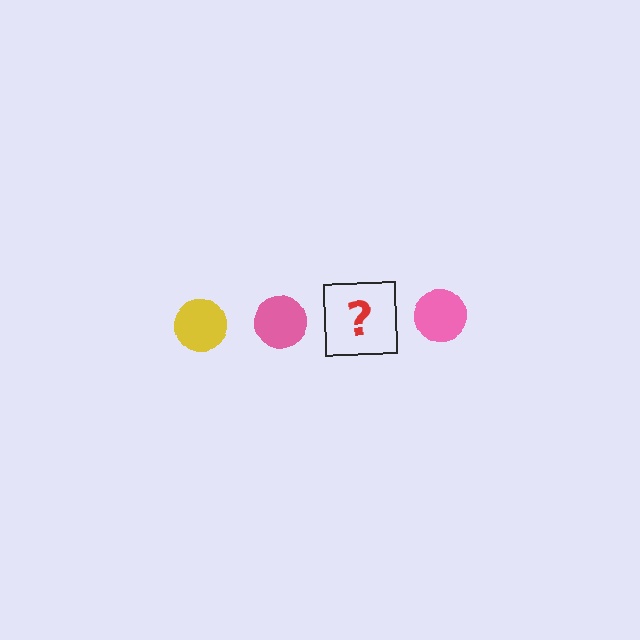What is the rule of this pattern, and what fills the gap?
The rule is that the pattern cycles through yellow, pink circles. The gap should be filled with a yellow circle.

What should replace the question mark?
The question mark should be replaced with a yellow circle.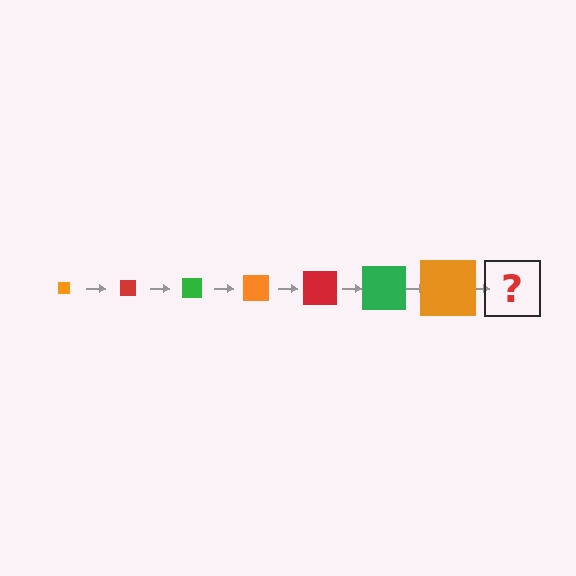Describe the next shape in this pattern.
It should be a red square, larger than the previous one.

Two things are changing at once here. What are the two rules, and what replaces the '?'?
The two rules are that the square grows larger each step and the color cycles through orange, red, and green. The '?' should be a red square, larger than the previous one.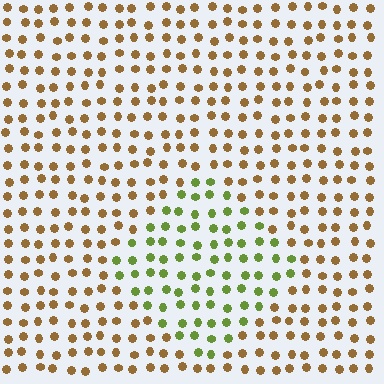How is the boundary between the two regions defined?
The boundary is defined purely by a slight shift in hue (about 55 degrees). Spacing, size, and orientation are identical on both sides.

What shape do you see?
I see a diamond.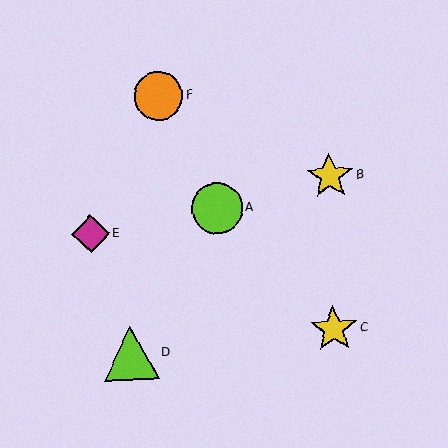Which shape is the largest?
The lime triangle (labeled D) is the largest.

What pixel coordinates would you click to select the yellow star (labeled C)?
Click at (334, 329) to select the yellow star C.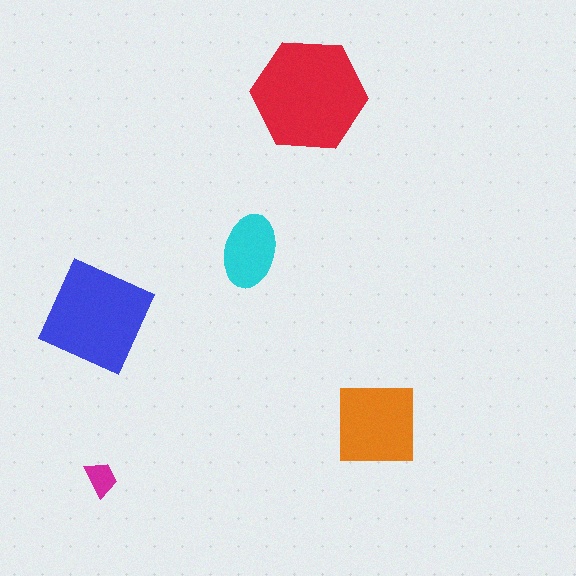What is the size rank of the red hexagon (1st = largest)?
1st.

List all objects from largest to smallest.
The red hexagon, the blue diamond, the orange square, the cyan ellipse, the magenta trapezoid.